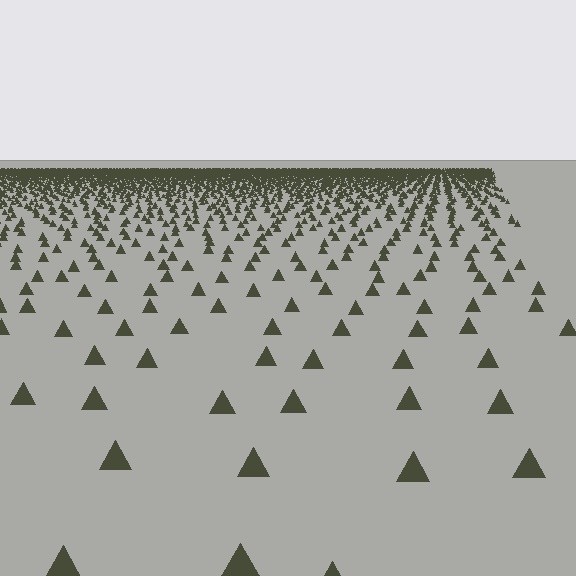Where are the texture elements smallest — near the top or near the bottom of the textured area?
Near the top.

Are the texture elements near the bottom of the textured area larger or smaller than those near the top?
Larger. Near the bottom, elements are closer to the viewer and appear at a bigger on-screen size.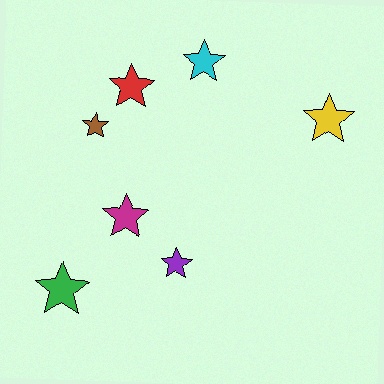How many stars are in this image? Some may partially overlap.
There are 7 stars.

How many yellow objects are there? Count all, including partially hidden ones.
There is 1 yellow object.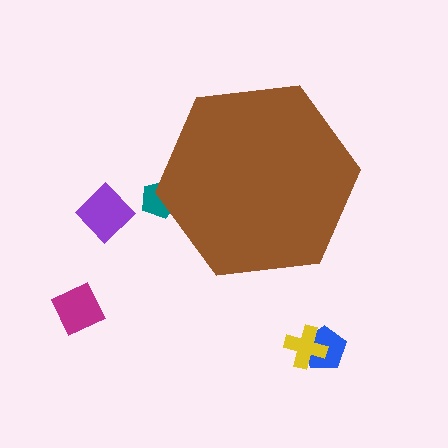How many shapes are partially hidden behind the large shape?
1 shape is partially hidden.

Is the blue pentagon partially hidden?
No, the blue pentagon is fully visible.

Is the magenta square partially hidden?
No, the magenta square is fully visible.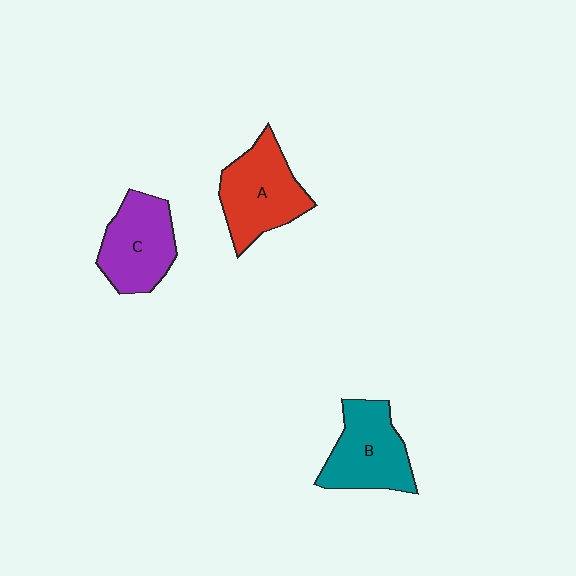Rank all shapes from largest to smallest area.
From largest to smallest: A (red), B (teal), C (purple).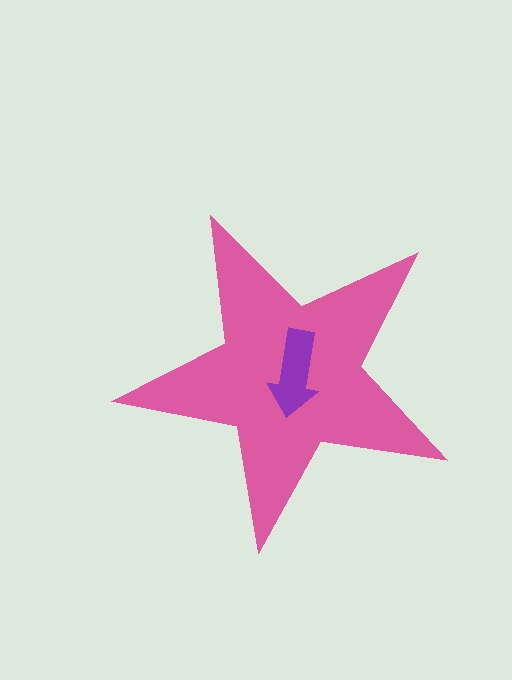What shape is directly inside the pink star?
The purple arrow.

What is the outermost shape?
The pink star.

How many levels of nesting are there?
2.